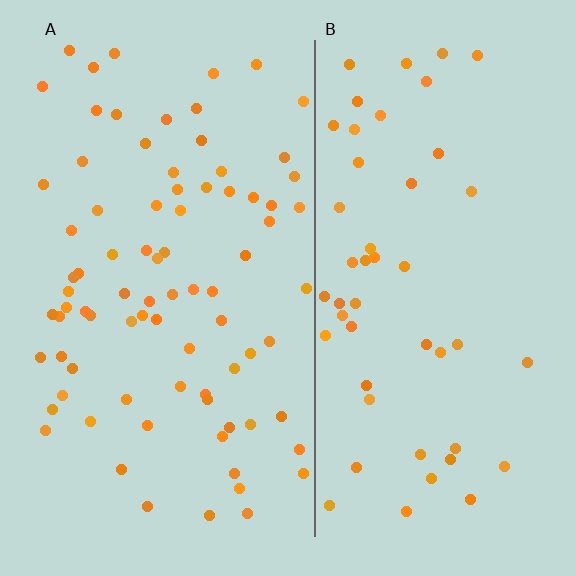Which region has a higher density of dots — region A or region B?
A (the left).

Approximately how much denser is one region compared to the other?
Approximately 1.6× — region A over region B.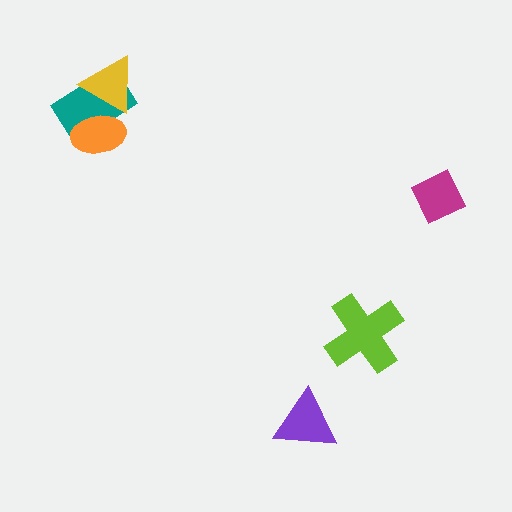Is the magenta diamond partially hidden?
No, no other shape covers it.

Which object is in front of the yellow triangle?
The orange ellipse is in front of the yellow triangle.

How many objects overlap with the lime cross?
0 objects overlap with the lime cross.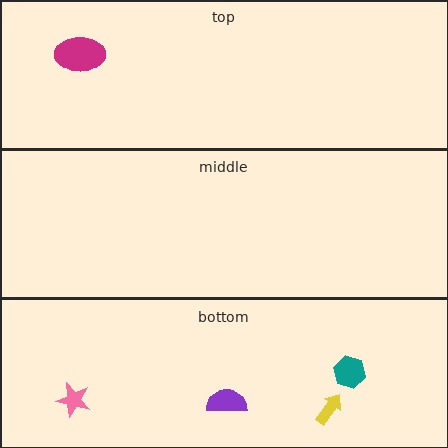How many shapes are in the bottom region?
4.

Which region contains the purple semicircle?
The bottom region.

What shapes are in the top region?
The magenta ellipse.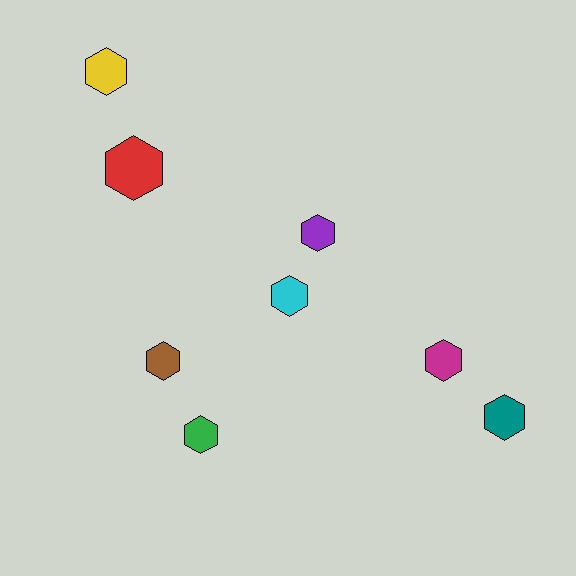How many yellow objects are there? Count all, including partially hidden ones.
There is 1 yellow object.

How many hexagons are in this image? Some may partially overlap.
There are 8 hexagons.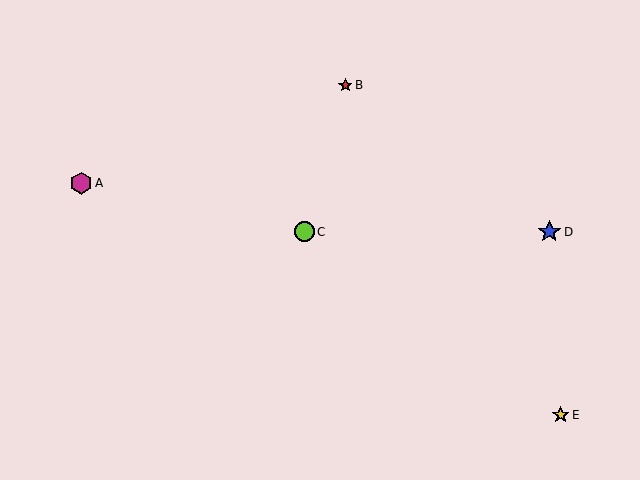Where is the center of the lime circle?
The center of the lime circle is at (304, 232).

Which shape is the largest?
The blue star (labeled D) is the largest.